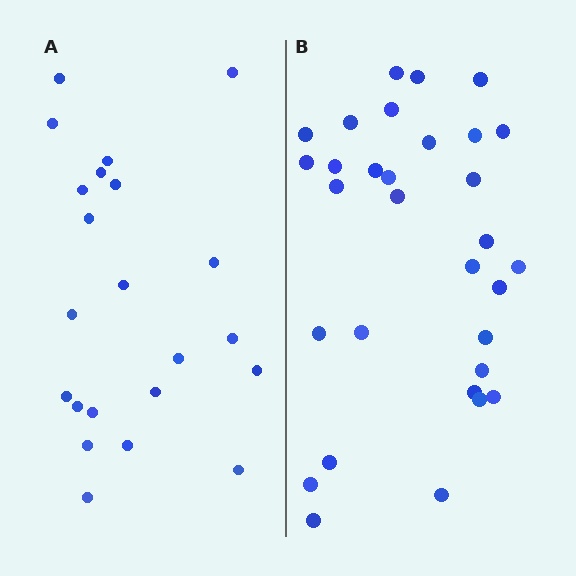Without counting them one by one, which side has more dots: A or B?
Region B (the right region) has more dots.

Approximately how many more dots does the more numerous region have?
Region B has roughly 8 or so more dots than region A.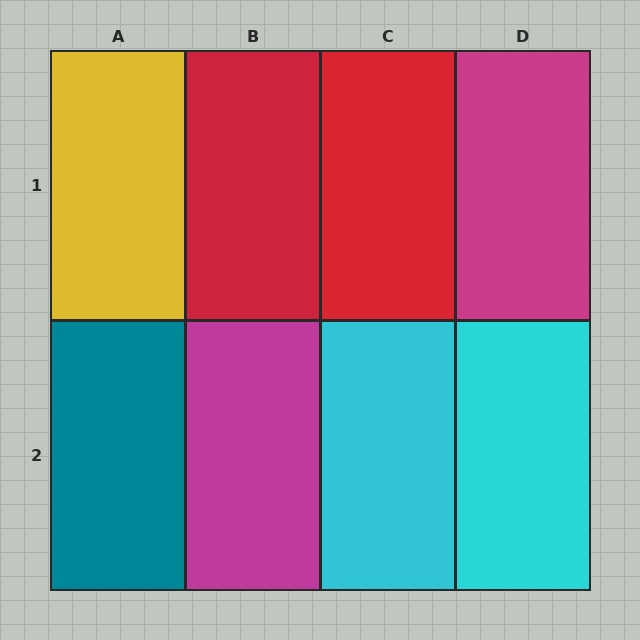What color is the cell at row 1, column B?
Red.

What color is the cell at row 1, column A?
Yellow.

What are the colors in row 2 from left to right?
Teal, magenta, cyan, cyan.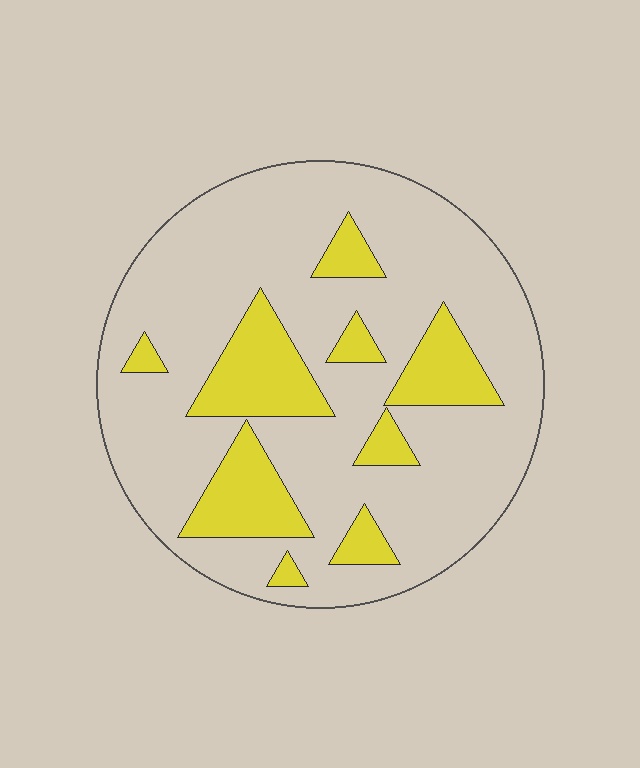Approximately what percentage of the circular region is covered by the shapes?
Approximately 20%.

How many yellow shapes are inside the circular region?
9.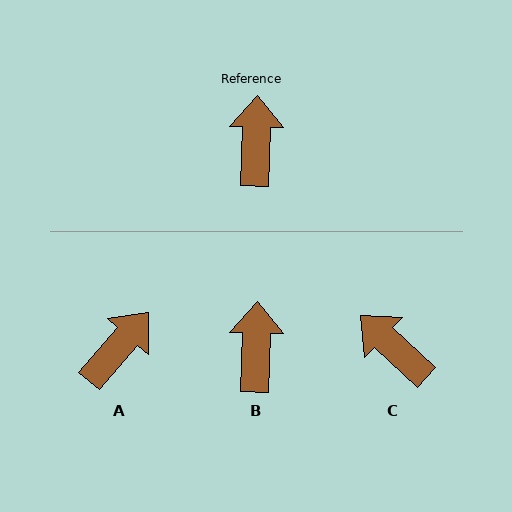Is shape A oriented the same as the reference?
No, it is off by about 39 degrees.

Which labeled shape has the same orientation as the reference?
B.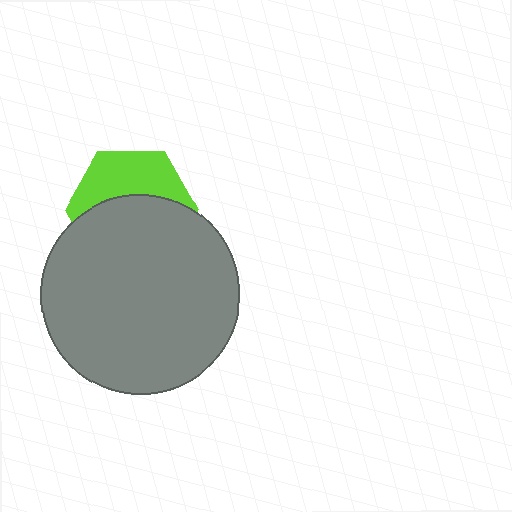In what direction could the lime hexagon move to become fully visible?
The lime hexagon could move up. That would shift it out from behind the gray circle entirely.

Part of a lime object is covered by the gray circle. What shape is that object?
It is a hexagon.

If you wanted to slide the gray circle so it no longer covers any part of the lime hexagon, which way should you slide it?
Slide it down — that is the most direct way to separate the two shapes.